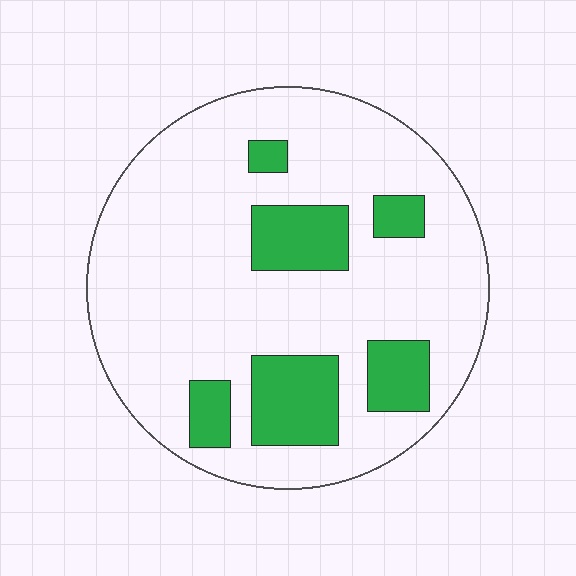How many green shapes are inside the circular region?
6.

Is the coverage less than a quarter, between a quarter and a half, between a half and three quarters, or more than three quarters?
Less than a quarter.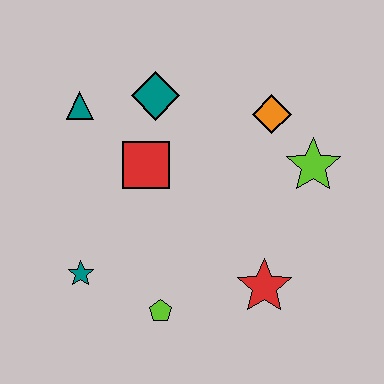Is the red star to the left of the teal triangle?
No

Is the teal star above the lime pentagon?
Yes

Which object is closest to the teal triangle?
The teal diamond is closest to the teal triangle.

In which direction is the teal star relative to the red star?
The teal star is to the left of the red star.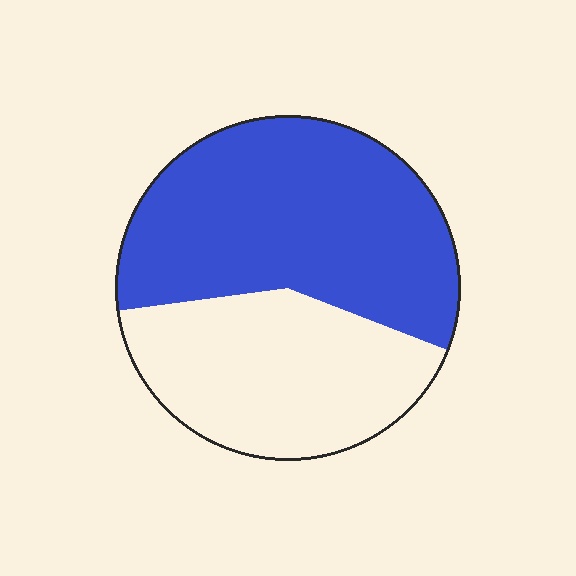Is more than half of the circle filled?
Yes.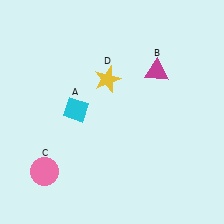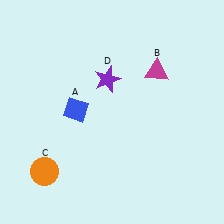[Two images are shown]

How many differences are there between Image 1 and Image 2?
There are 3 differences between the two images.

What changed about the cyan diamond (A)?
In Image 1, A is cyan. In Image 2, it changed to blue.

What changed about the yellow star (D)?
In Image 1, D is yellow. In Image 2, it changed to purple.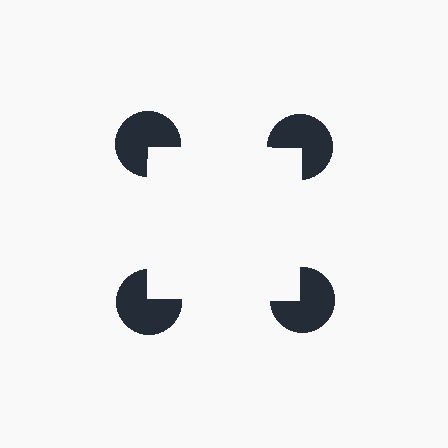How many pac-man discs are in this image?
There are 4 — one at each vertex of the illusory square.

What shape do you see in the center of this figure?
An illusory square — its edges are inferred from the aligned wedge cuts in the pac-man discs, not physically drawn.